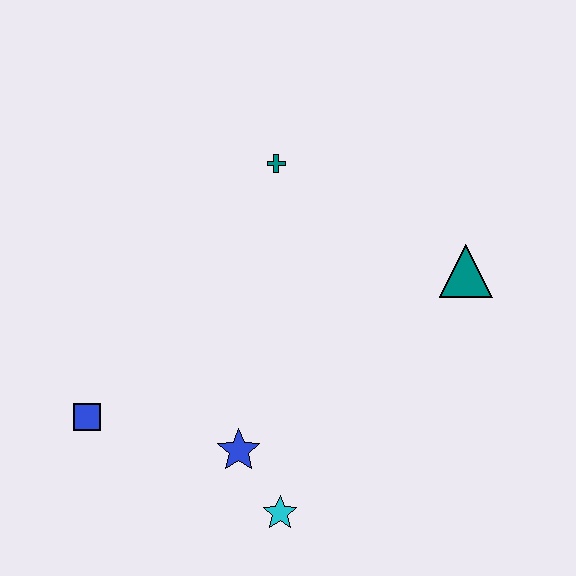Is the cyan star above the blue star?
No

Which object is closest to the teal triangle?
The teal cross is closest to the teal triangle.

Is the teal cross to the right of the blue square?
Yes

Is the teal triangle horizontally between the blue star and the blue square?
No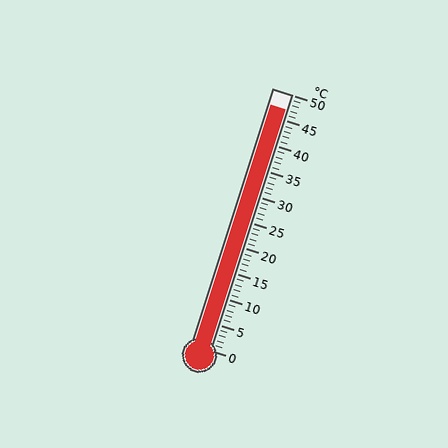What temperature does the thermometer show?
The thermometer shows approximately 47°C.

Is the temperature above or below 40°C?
The temperature is above 40°C.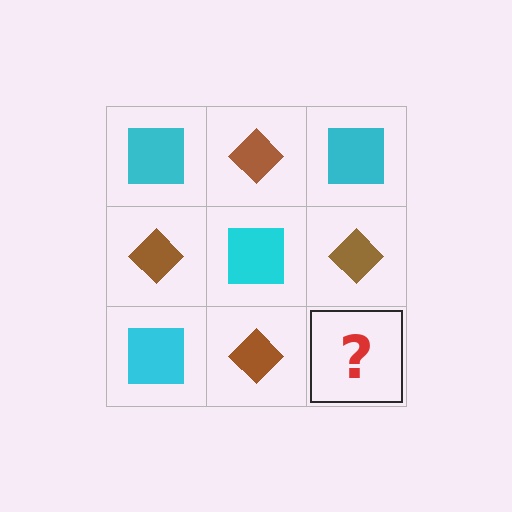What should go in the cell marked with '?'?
The missing cell should contain a cyan square.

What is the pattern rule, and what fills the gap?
The rule is that it alternates cyan square and brown diamond in a checkerboard pattern. The gap should be filled with a cyan square.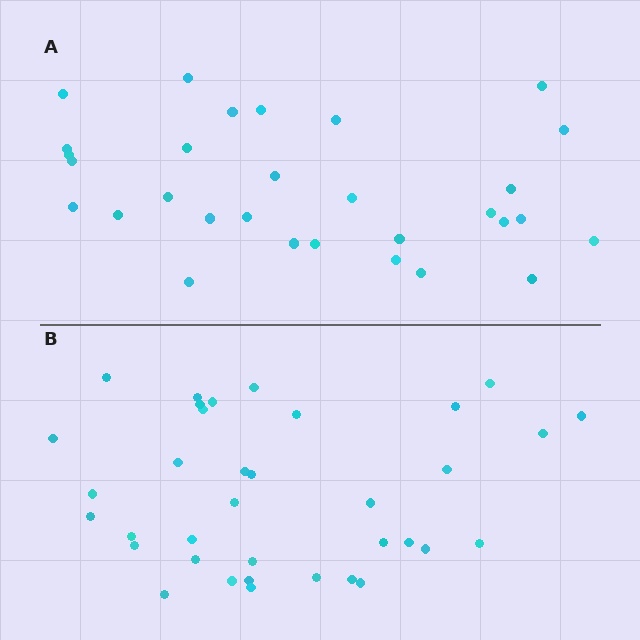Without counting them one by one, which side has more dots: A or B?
Region B (the bottom region) has more dots.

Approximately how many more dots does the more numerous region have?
Region B has about 6 more dots than region A.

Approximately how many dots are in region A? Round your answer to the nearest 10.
About 30 dots.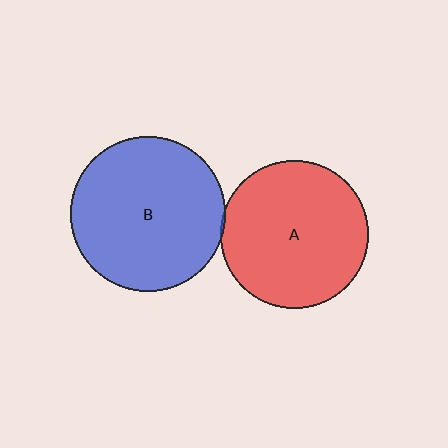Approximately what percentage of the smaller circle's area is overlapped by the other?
Approximately 5%.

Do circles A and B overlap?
Yes.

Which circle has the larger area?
Circle B (blue).